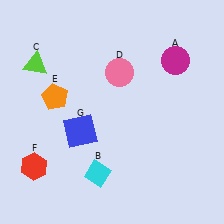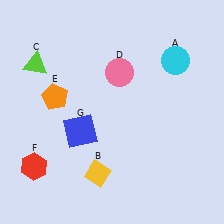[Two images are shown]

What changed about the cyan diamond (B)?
In Image 1, B is cyan. In Image 2, it changed to yellow.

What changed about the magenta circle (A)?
In Image 1, A is magenta. In Image 2, it changed to cyan.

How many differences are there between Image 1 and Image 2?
There are 2 differences between the two images.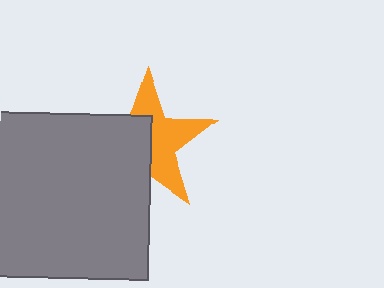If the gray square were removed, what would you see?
You would see the complete orange star.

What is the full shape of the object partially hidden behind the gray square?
The partially hidden object is an orange star.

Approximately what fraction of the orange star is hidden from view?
Roughly 49% of the orange star is hidden behind the gray square.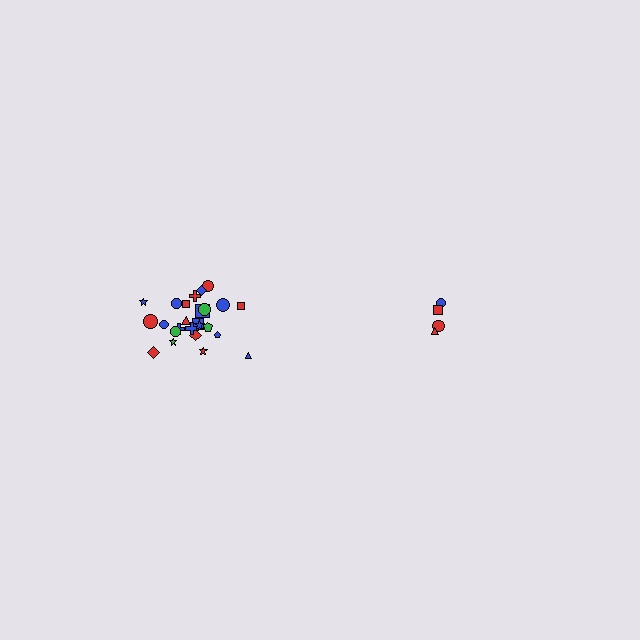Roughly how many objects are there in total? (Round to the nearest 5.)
Roughly 30 objects in total.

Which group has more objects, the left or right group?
The left group.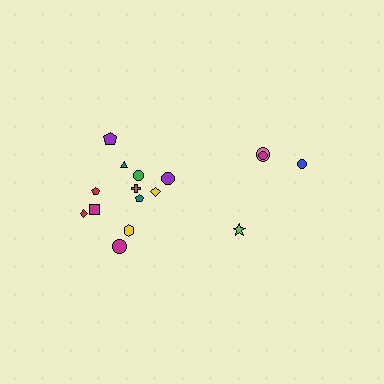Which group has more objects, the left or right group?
The left group.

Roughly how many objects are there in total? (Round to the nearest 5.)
Roughly 15 objects in total.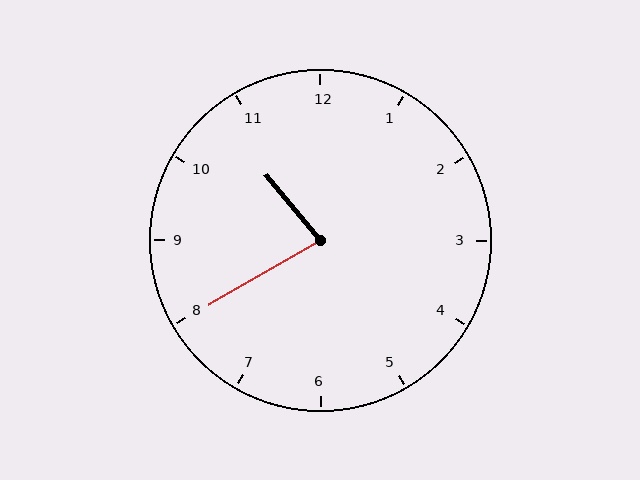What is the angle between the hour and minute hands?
Approximately 80 degrees.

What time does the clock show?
10:40.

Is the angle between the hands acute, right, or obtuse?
It is acute.